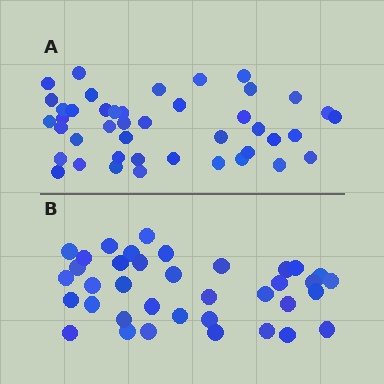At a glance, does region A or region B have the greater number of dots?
Region A (the top region) has more dots.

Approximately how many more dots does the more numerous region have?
Region A has about 6 more dots than region B.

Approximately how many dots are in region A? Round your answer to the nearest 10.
About 40 dots. (The exact count is 43, which rounds to 40.)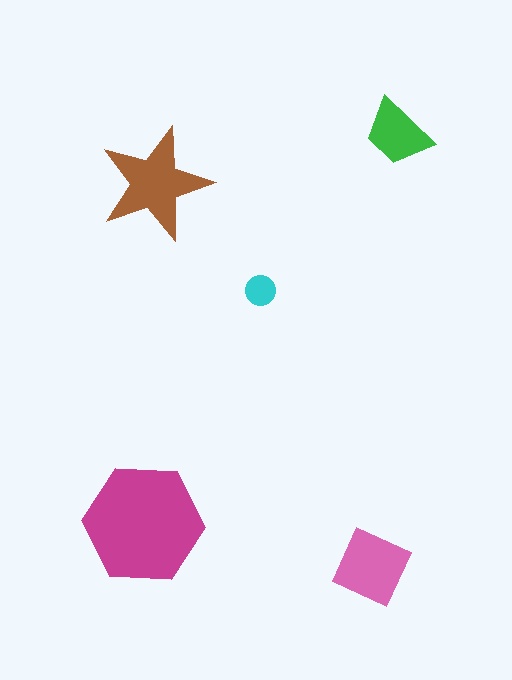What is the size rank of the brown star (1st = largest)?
2nd.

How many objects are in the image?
There are 5 objects in the image.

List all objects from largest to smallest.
The magenta hexagon, the brown star, the pink square, the green trapezoid, the cyan circle.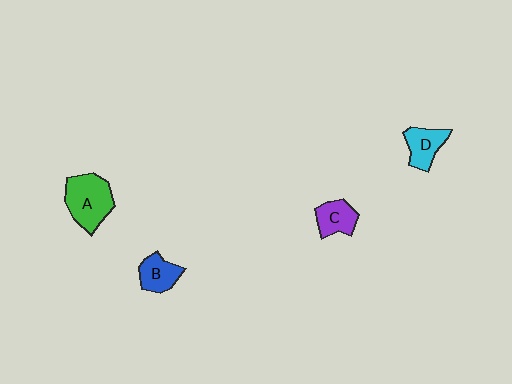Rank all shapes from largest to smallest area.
From largest to smallest: A (green), D (cyan), B (blue), C (purple).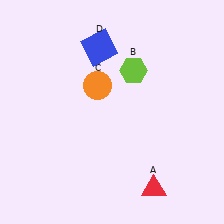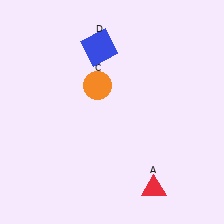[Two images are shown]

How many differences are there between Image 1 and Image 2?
There is 1 difference between the two images.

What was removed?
The lime hexagon (B) was removed in Image 2.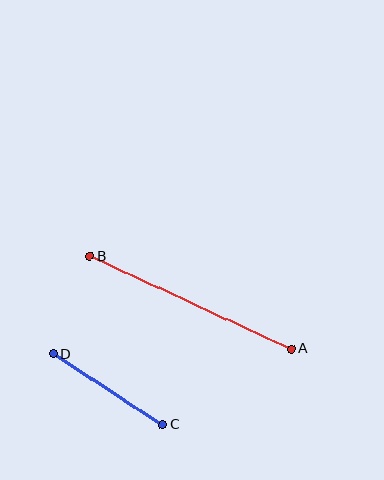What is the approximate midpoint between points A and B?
The midpoint is at approximately (190, 303) pixels.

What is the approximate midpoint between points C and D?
The midpoint is at approximately (108, 389) pixels.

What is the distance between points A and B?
The distance is approximately 221 pixels.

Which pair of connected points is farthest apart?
Points A and B are farthest apart.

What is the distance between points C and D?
The distance is approximately 131 pixels.